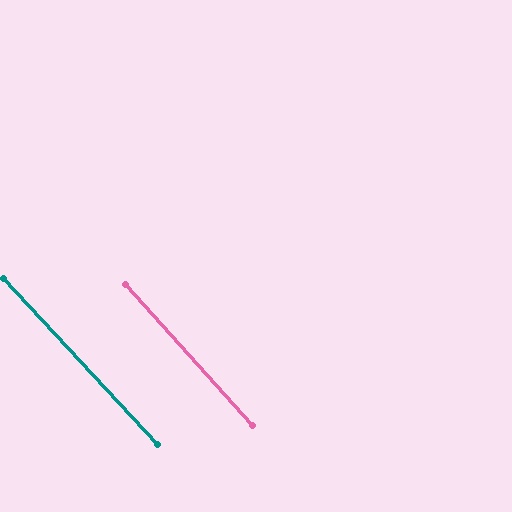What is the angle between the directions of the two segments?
Approximately 1 degree.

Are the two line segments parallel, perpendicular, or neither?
Parallel — their directions differ by only 0.8°.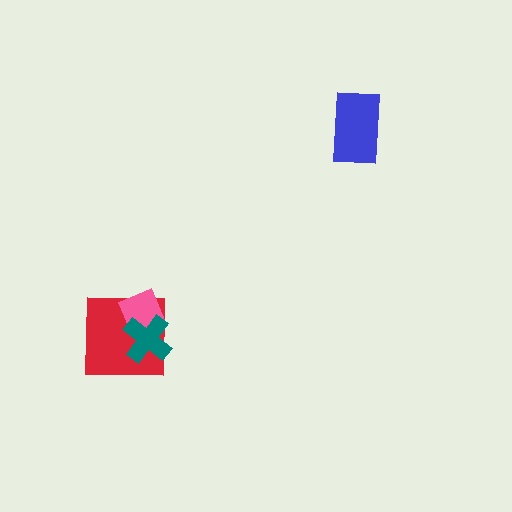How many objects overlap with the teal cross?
2 objects overlap with the teal cross.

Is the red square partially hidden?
Yes, it is partially covered by another shape.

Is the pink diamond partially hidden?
Yes, it is partially covered by another shape.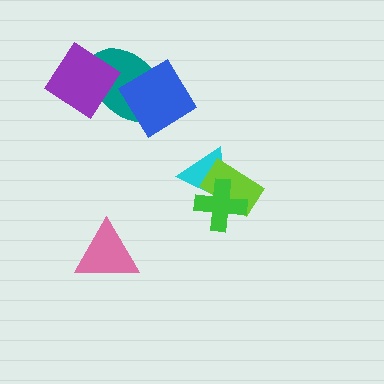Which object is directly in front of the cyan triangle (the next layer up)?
The lime rectangle is directly in front of the cyan triangle.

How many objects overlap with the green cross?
2 objects overlap with the green cross.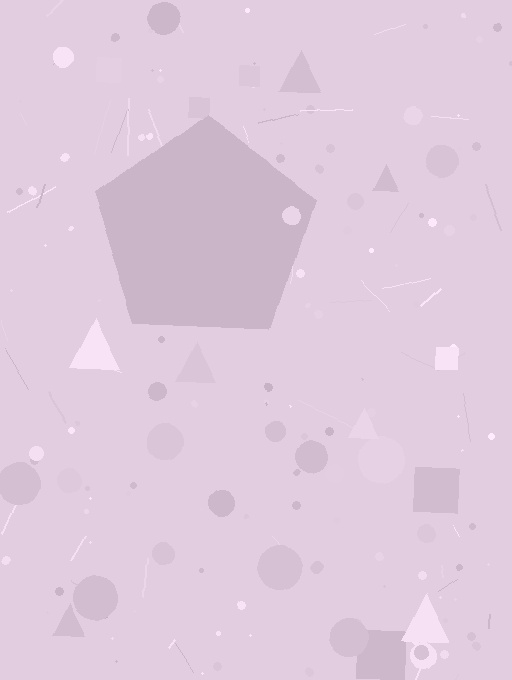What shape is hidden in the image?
A pentagon is hidden in the image.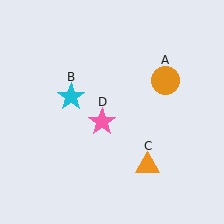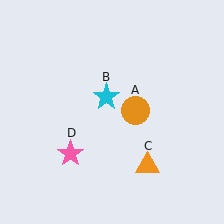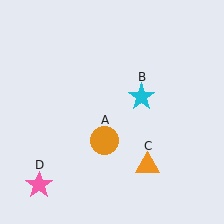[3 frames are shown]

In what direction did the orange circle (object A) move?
The orange circle (object A) moved down and to the left.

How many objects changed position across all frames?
3 objects changed position: orange circle (object A), cyan star (object B), pink star (object D).